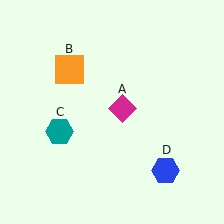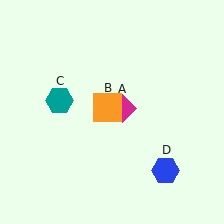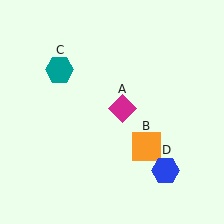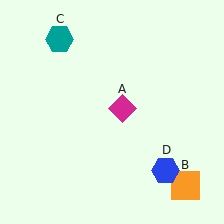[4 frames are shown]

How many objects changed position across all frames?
2 objects changed position: orange square (object B), teal hexagon (object C).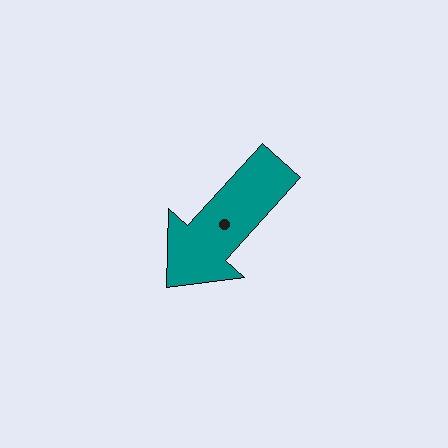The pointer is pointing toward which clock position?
Roughly 7 o'clock.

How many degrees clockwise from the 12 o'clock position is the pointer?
Approximately 222 degrees.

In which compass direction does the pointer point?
Southwest.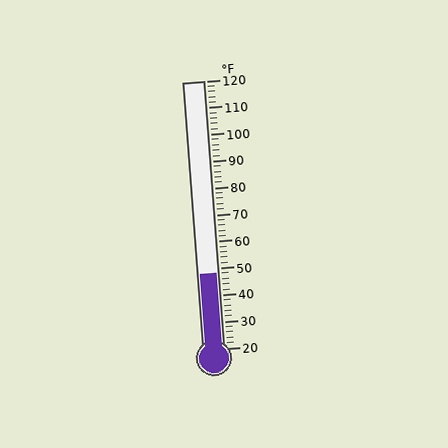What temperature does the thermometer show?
The thermometer shows approximately 48°F.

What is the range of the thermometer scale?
The thermometer scale ranges from 20°F to 120°F.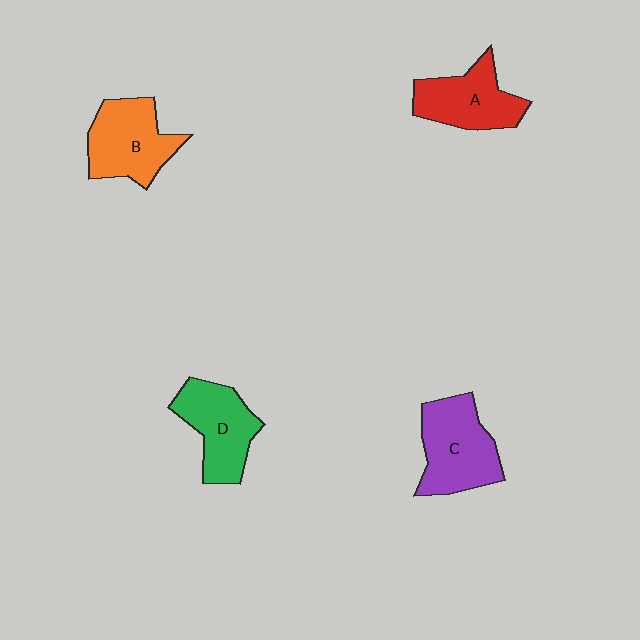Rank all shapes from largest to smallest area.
From largest to smallest: C (purple), B (orange), D (green), A (red).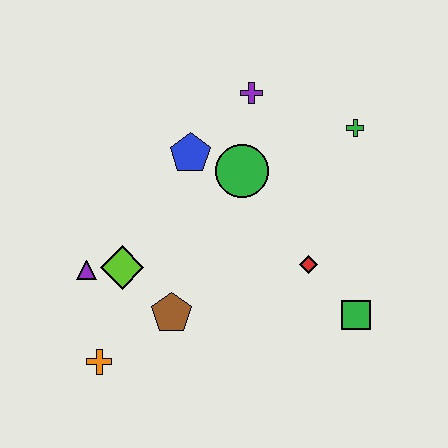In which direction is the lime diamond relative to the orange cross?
The lime diamond is above the orange cross.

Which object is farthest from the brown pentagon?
The green cross is farthest from the brown pentagon.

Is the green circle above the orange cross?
Yes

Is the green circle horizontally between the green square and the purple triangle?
Yes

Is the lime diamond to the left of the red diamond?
Yes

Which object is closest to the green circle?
The blue pentagon is closest to the green circle.